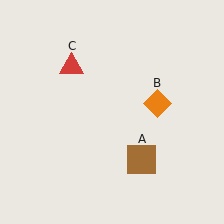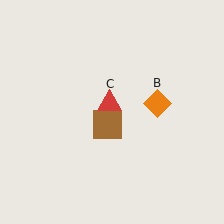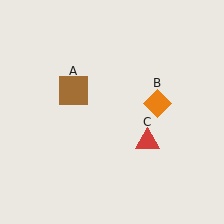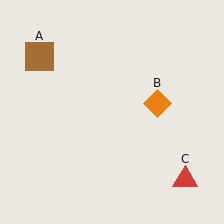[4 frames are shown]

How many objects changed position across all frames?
2 objects changed position: brown square (object A), red triangle (object C).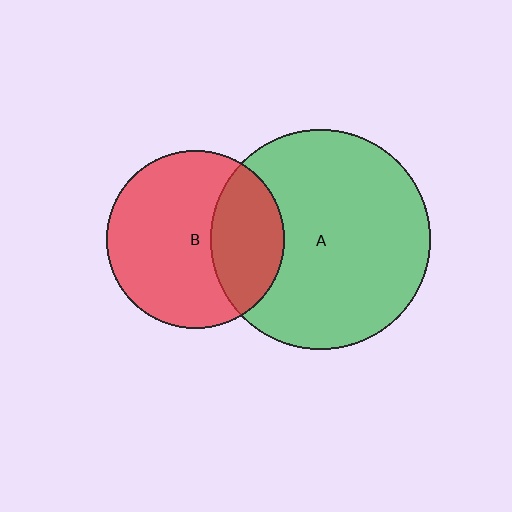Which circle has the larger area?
Circle A (green).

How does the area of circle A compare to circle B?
Approximately 1.5 times.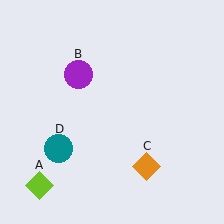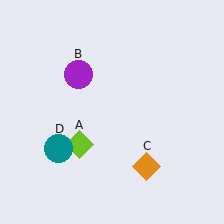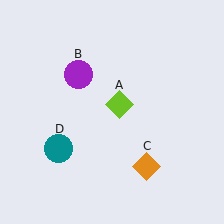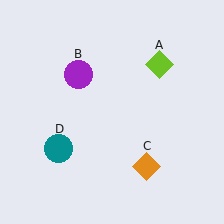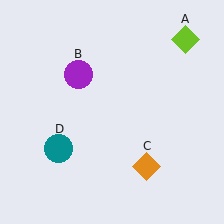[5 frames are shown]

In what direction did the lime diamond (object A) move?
The lime diamond (object A) moved up and to the right.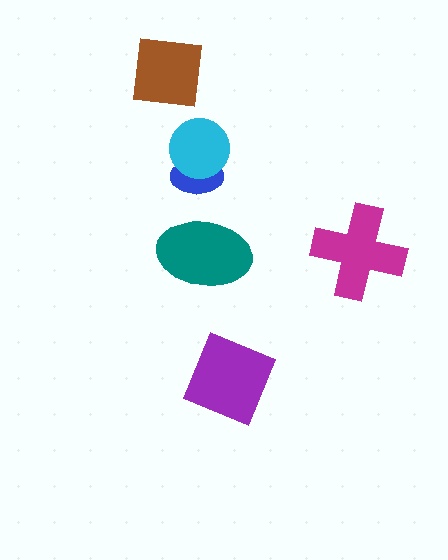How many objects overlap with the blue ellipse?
1 object overlaps with the blue ellipse.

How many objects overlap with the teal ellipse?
0 objects overlap with the teal ellipse.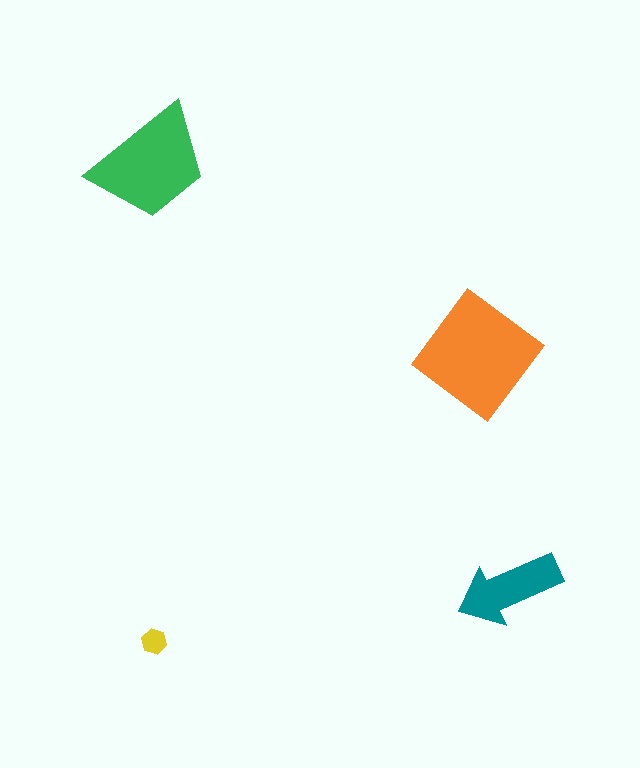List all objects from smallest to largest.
The yellow hexagon, the teal arrow, the green trapezoid, the orange diamond.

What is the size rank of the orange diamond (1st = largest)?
1st.